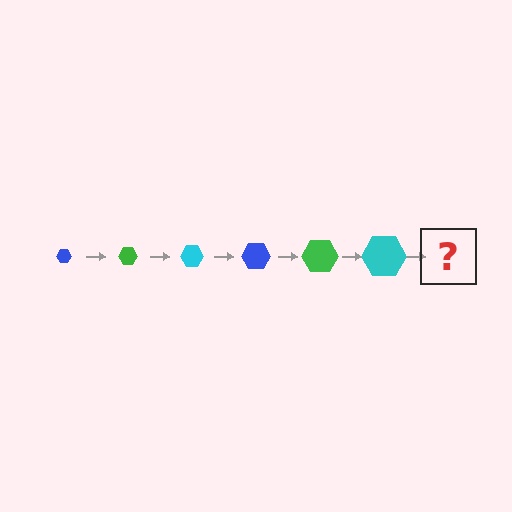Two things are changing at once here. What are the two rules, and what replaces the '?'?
The two rules are that the hexagon grows larger each step and the color cycles through blue, green, and cyan. The '?' should be a blue hexagon, larger than the previous one.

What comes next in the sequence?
The next element should be a blue hexagon, larger than the previous one.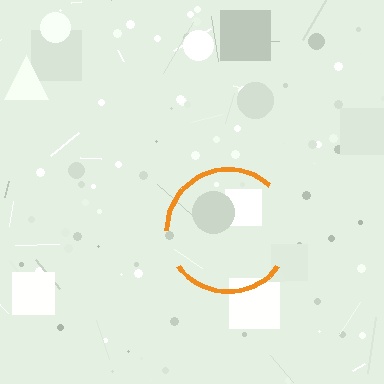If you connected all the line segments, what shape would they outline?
They would outline a circle.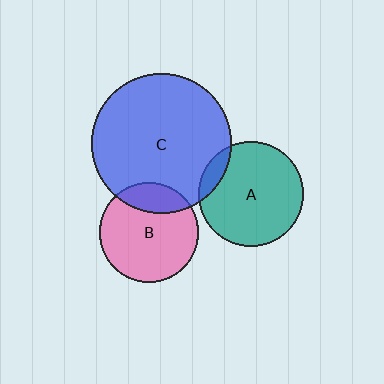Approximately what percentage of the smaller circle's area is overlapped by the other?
Approximately 10%.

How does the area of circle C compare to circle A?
Approximately 1.8 times.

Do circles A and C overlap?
Yes.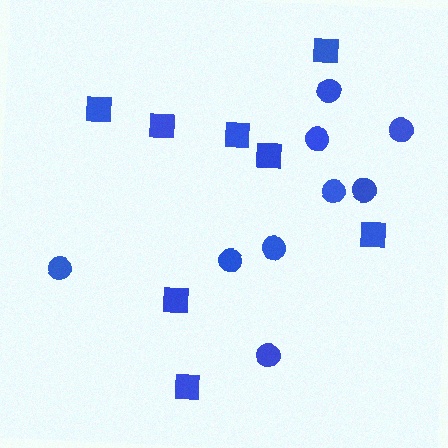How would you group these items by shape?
There are 2 groups: one group of circles (9) and one group of squares (8).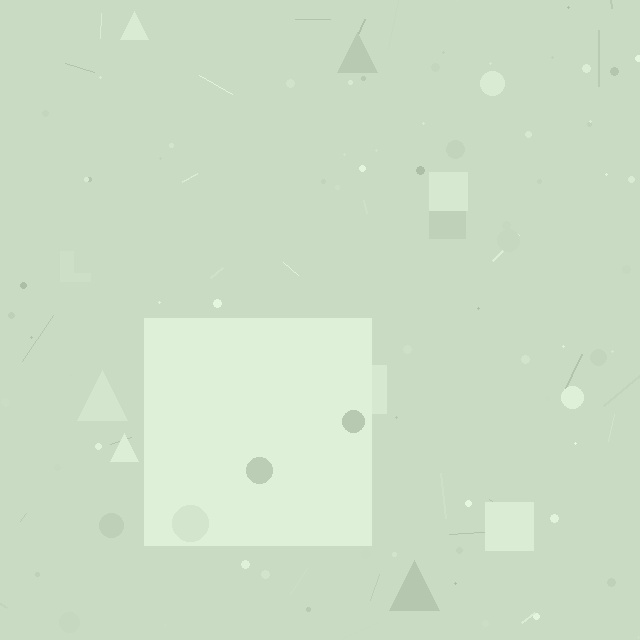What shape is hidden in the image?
A square is hidden in the image.